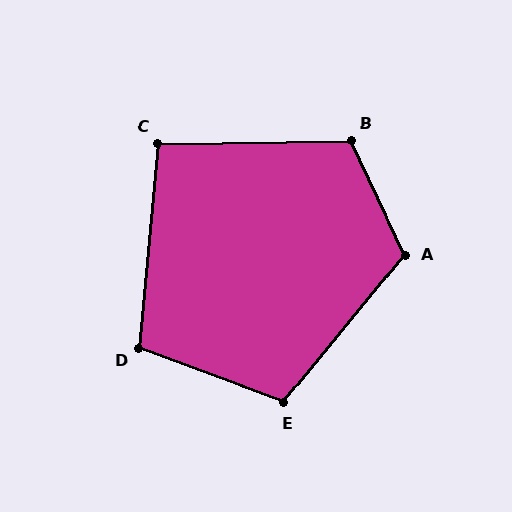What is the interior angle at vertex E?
Approximately 109 degrees (obtuse).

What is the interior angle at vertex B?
Approximately 115 degrees (obtuse).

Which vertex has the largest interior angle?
A, at approximately 115 degrees.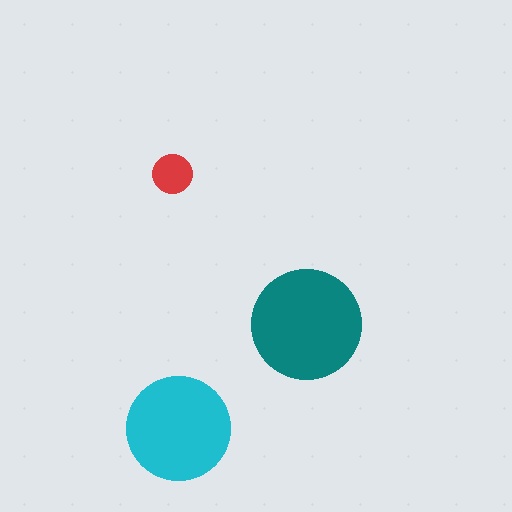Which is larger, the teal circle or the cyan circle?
The teal one.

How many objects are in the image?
There are 3 objects in the image.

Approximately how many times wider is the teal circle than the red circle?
About 2.5 times wider.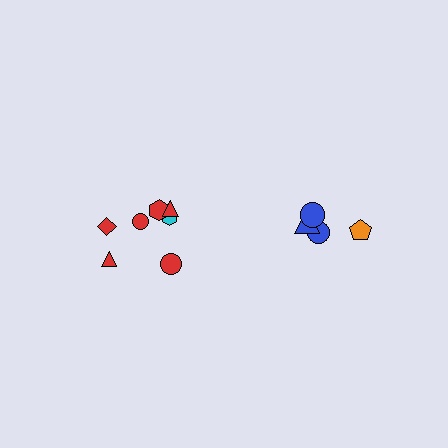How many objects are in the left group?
There are 7 objects.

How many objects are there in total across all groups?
There are 12 objects.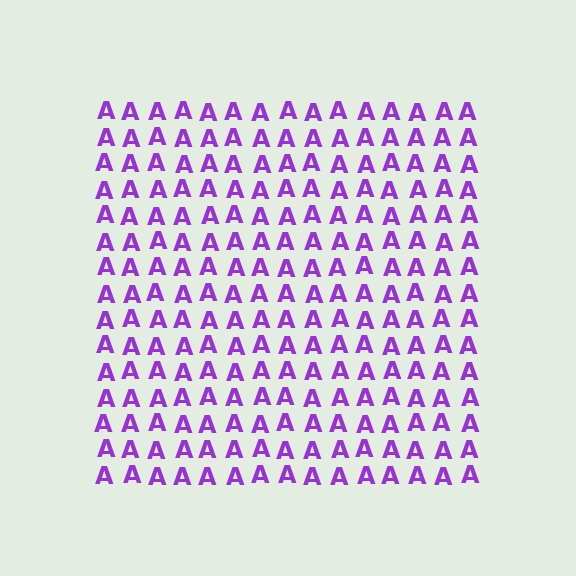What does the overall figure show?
The overall figure shows a square.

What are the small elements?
The small elements are letter A's.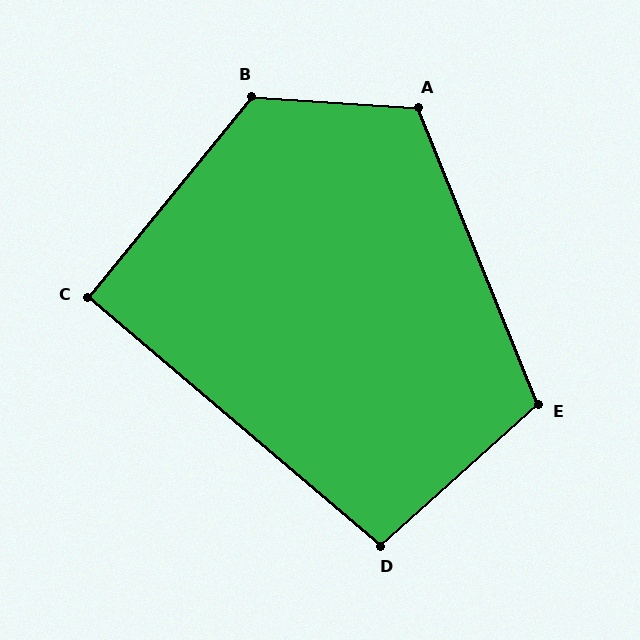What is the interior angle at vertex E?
Approximately 110 degrees (obtuse).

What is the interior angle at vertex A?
Approximately 116 degrees (obtuse).